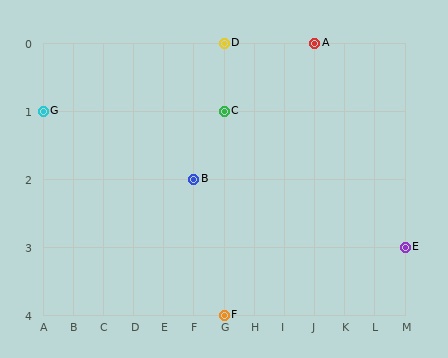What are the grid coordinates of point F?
Point F is at grid coordinates (G, 4).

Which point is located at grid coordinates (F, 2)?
Point B is at (F, 2).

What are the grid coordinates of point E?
Point E is at grid coordinates (M, 3).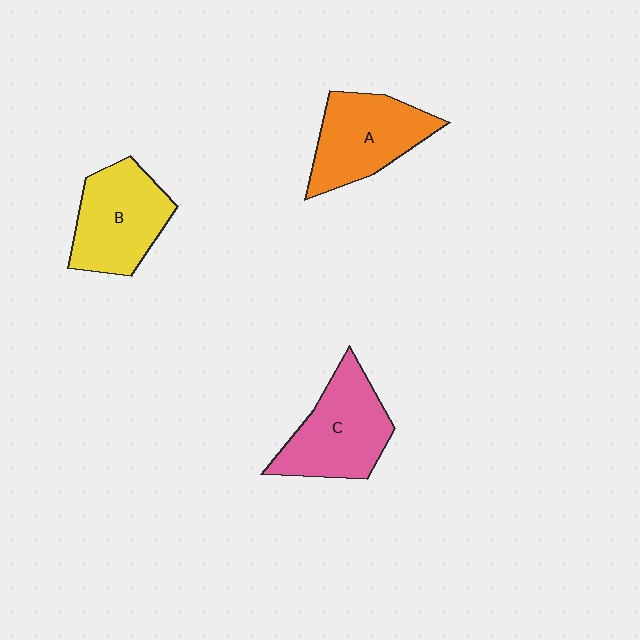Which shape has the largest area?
Shape C (pink).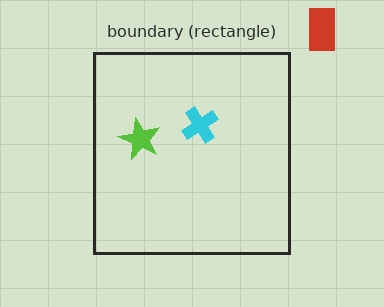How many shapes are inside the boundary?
2 inside, 1 outside.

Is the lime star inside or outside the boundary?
Inside.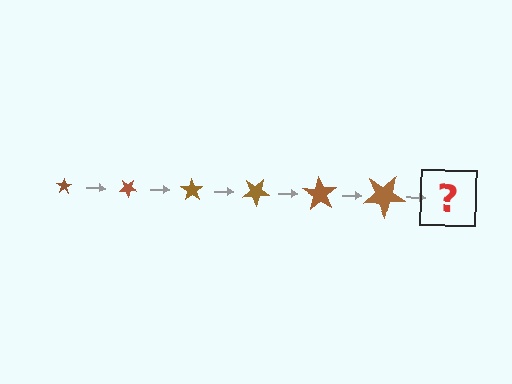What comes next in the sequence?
The next element should be a star, larger than the previous one and rotated 210 degrees from the start.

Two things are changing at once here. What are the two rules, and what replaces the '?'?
The two rules are that the star grows larger each step and it rotates 35 degrees each step. The '?' should be a star, larger than the previous one and rotated 210 degrees from the start.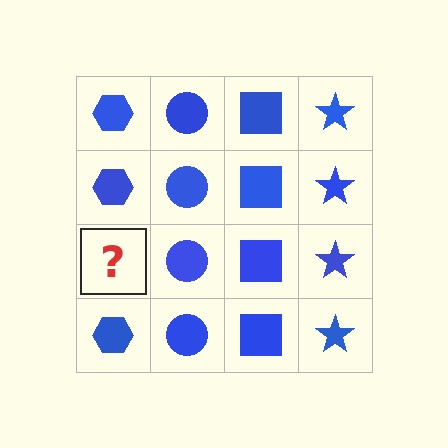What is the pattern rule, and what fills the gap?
The rule is that each column has a consistent shape. The gap should be filled with a blue hexagon.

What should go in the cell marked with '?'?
The missing cell should contain a blue hexagon.